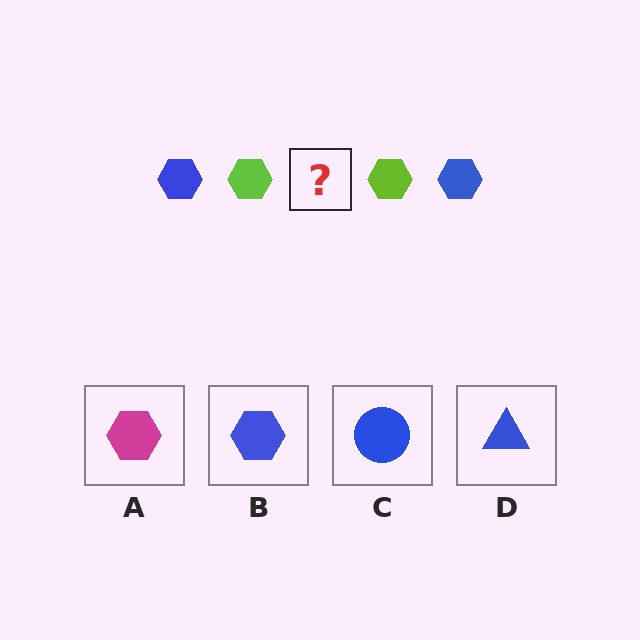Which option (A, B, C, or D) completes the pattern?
B.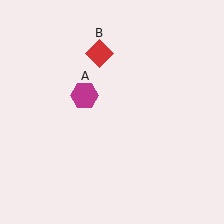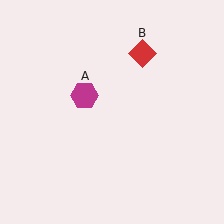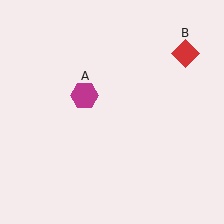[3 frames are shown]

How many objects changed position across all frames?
1 object changed position: red diamond (object B).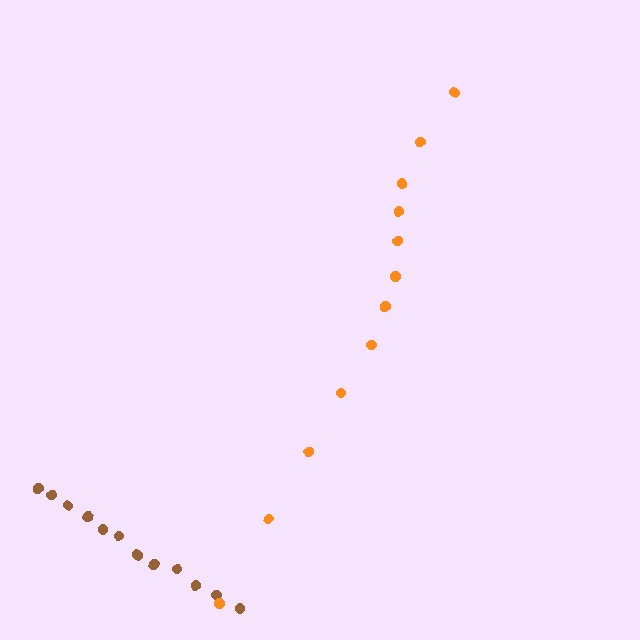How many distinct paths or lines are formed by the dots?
There are 2 distinct paths.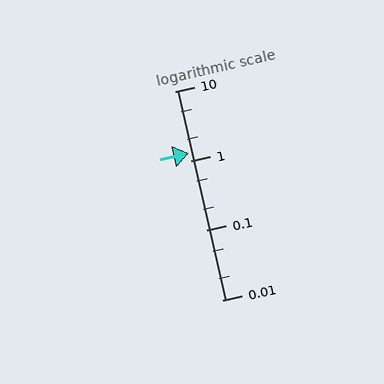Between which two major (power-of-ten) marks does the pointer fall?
The pointer is between 1 and 10.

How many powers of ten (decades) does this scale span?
The scale spans 3 decades, from 0.01 to 10.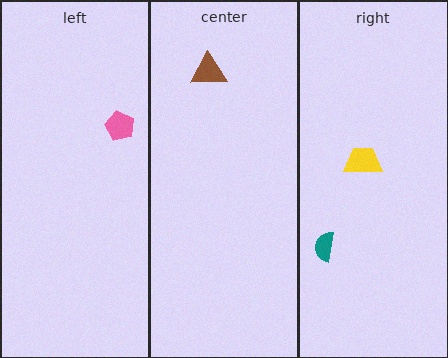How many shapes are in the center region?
1.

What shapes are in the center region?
The brown triangle.